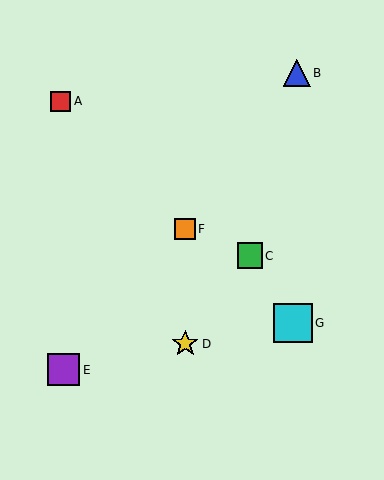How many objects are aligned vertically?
2 objects (D, F) are aligned vertically.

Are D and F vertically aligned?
Yes, both are at x≈185.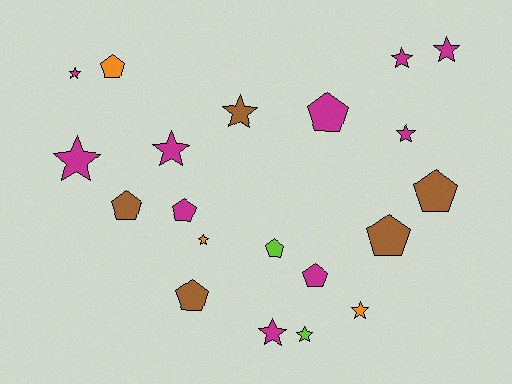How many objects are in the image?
There are 20 objects.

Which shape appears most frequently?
Star, with 11 objects.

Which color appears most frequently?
Magenta, with 10 objects.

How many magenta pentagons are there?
There are 3 magenta pentagons.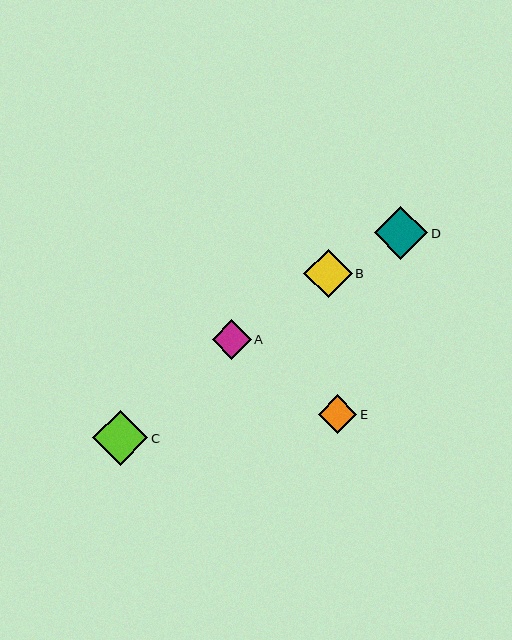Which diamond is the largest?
Diamond C is the largest with a size of approximately 55 pixels.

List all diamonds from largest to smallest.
From largest to smallest: C, D, B, A, E.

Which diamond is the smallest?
Diamond E is the smallest with a size of approximately 39 pixels.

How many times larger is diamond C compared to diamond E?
Diamond C is approximately 1.4 times the size of diamond E.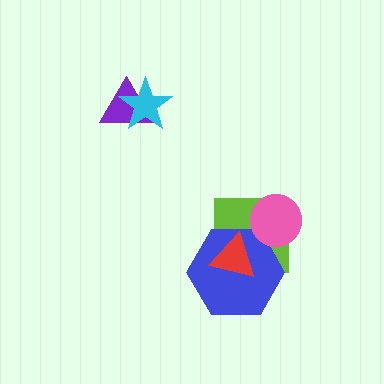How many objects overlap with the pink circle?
2 objects overlap with the pink circle.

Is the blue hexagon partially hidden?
Yes, it is partially covered by another shape.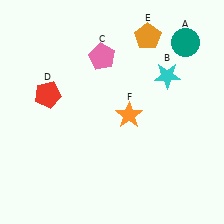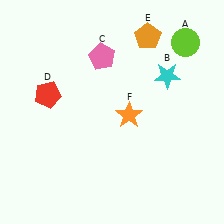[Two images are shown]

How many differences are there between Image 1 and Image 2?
There is 1 difference between the two images.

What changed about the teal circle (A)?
In Image 1, A is teal. In Image 2, it changed to lime.